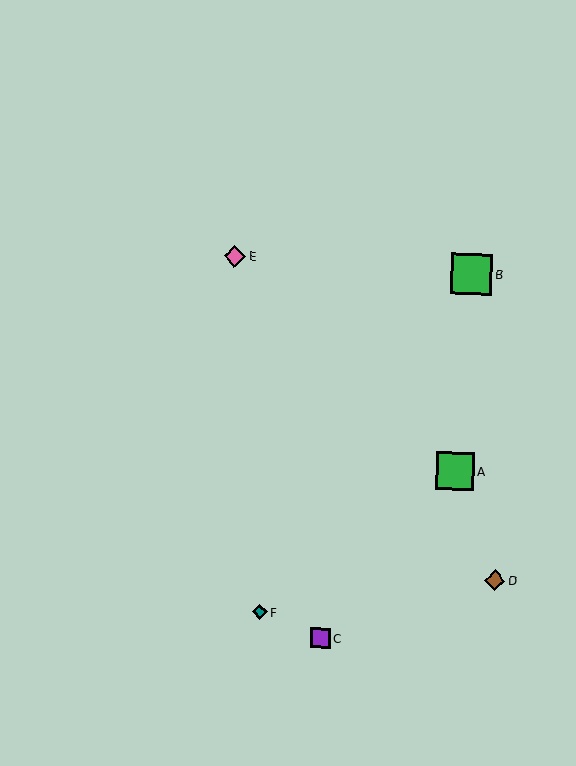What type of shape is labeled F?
Shape F is a teal diamond.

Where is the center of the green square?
The center of the green square is at (472, 274).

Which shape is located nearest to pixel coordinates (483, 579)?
The brown diamond (labeled D) at (495, 580) is nearest to that location.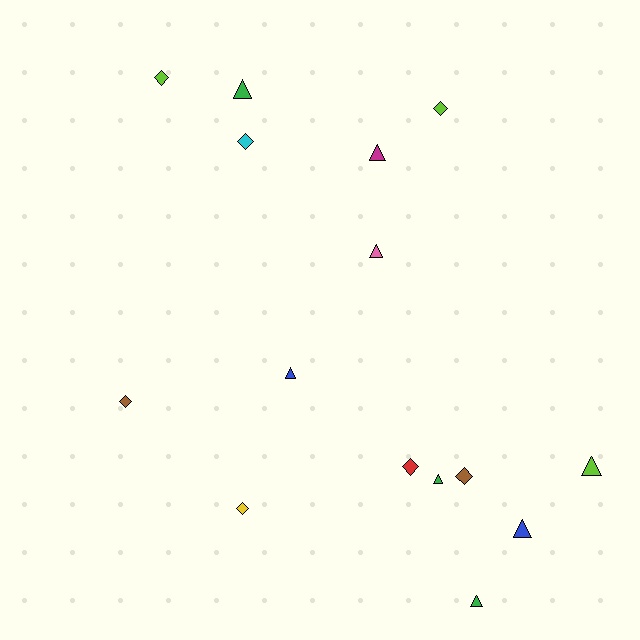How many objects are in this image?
There are 15 objects.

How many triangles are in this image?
There are 8 triangles.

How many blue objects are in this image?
There are 2 blue objects.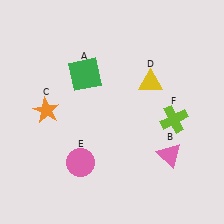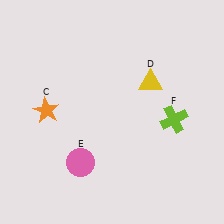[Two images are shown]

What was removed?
The green square (A), the pink triangle (B) were removed in Image 2.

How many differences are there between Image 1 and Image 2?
There are 2 differences between the two images.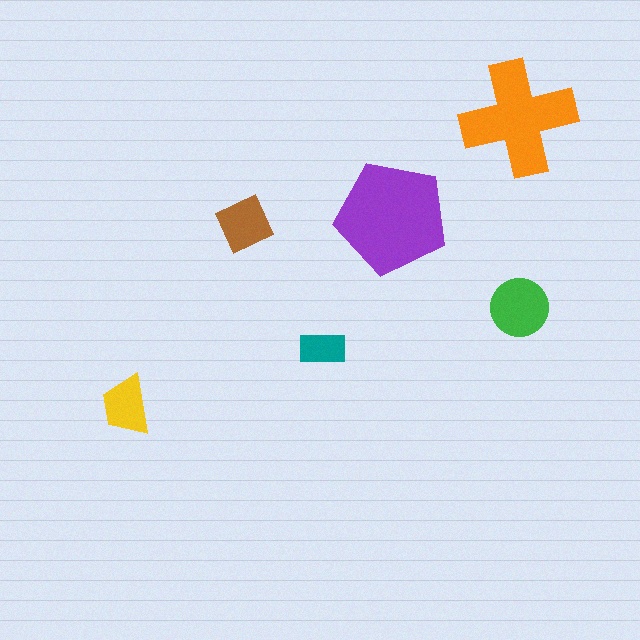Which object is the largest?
The purple pentagon.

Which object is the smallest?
The teal rectangle.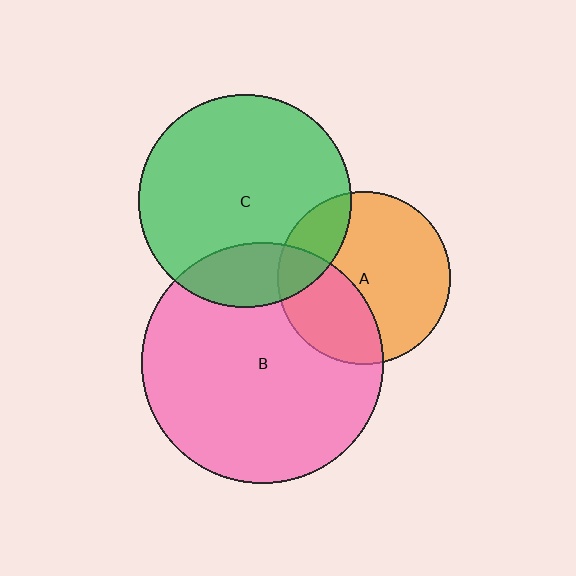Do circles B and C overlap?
Yes.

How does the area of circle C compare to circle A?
Approximately 1.5 times.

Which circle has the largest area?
Circle B (pink).